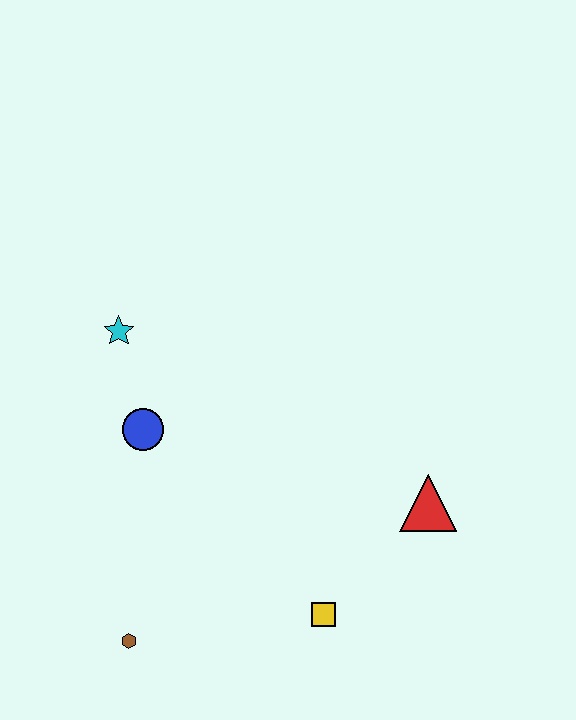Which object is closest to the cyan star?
The blue circle is closest to the cyan star.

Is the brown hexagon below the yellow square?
Yes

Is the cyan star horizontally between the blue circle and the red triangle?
No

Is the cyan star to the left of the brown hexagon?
Yes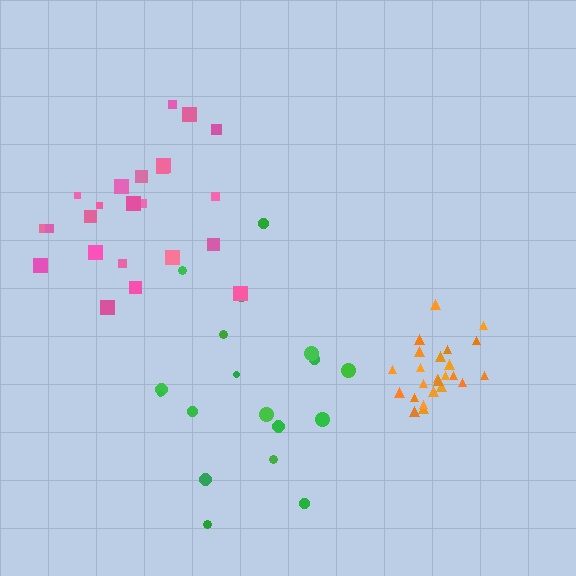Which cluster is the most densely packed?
Orange.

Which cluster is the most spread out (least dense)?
Green.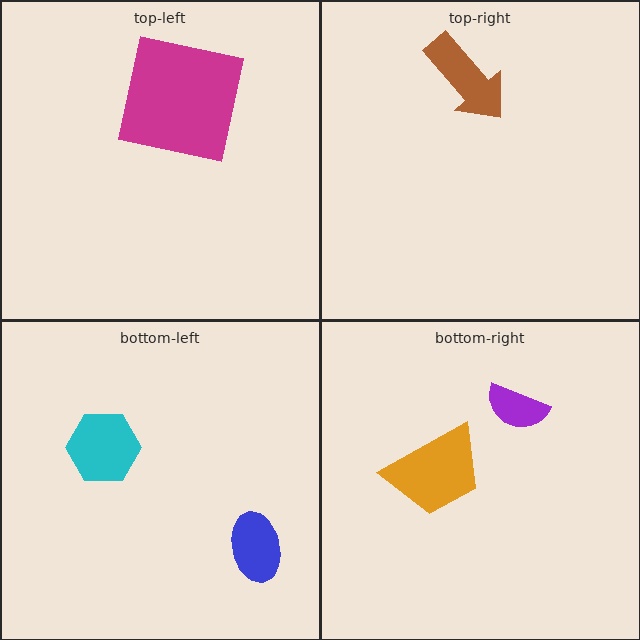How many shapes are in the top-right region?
1.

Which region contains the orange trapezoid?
The bottom-right region.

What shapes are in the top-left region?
The magenta square.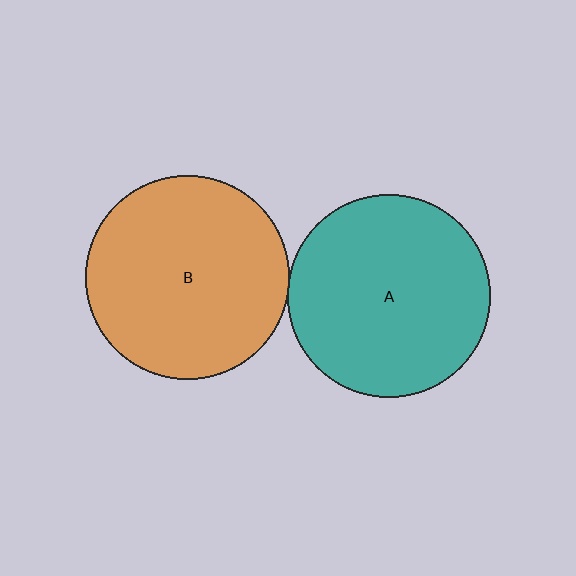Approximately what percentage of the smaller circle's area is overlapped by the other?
Approximately 5%.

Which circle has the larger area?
Circle B (orange).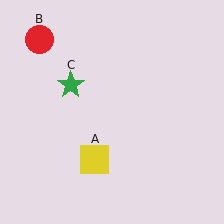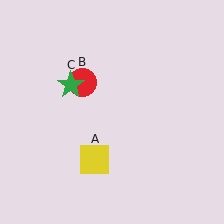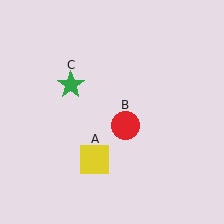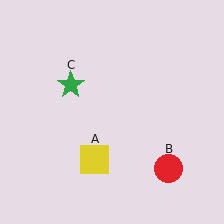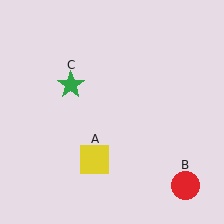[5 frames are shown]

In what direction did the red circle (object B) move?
The red circle (object B) moved down and to the right.